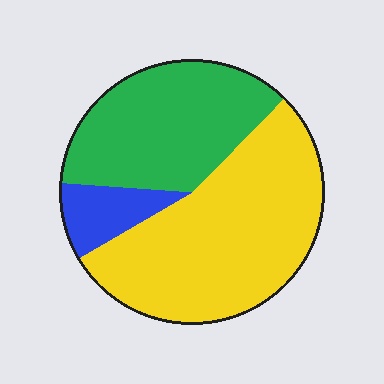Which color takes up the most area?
Yellow, at roughly 55%.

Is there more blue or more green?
Green.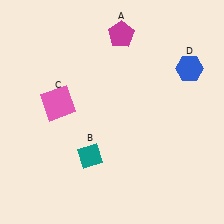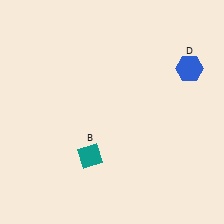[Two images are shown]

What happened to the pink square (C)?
The pink square (C) was removed in Image 2. It was in the top-left area of Image 1.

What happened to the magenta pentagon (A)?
The magenta pentagon (A) was removed in Image 2. It was in the top-right area of Image 1.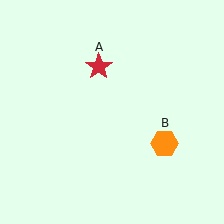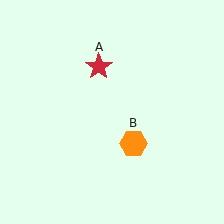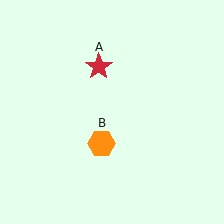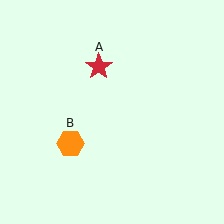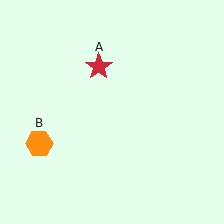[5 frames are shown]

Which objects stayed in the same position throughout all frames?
Red star (object A) remained stationary.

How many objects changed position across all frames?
1 object changed position: orange hexagon (object B).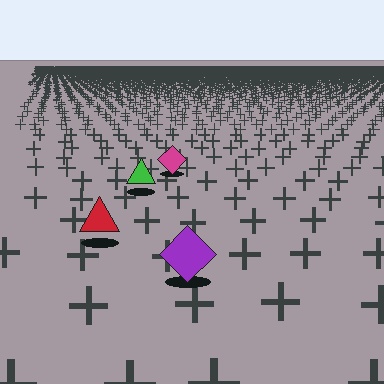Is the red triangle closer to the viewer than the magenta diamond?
Yes. The red triangle is closer — you can tell from the texture gradient: the ground texture is coarser near it.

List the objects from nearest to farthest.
From nearest to farthest: the purple diamond, the red triangle, the green triangle, the magenta diamond.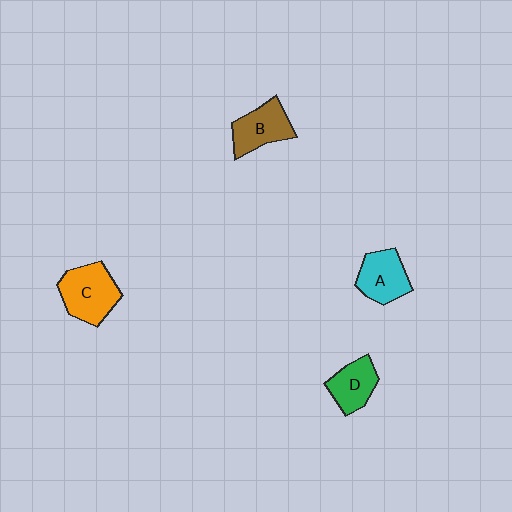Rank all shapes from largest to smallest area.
From largest to smallest: C (orange), B (brown), A (cyan), D (green).